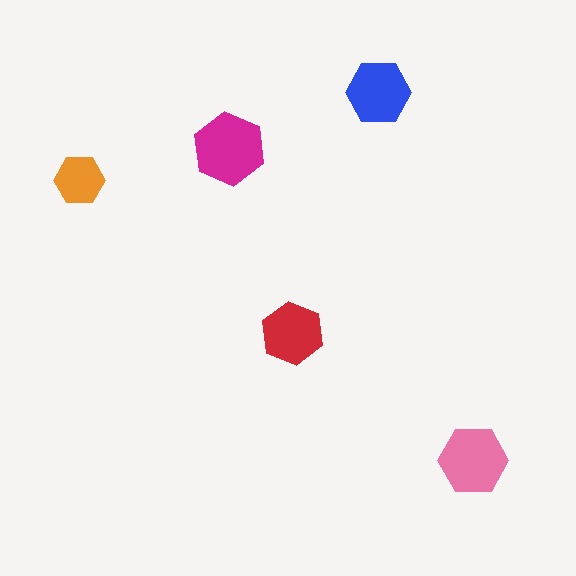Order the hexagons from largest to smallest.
the magenta one, the pink one, the blue one, the red one, the orange one.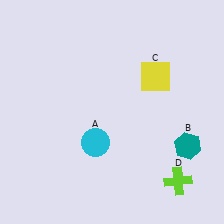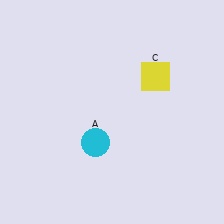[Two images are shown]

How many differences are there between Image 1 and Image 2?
There are 2 differences between the two images.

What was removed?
The lime cross (D), the teal hexagon (B) were removed in Image 2.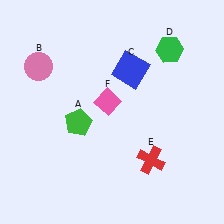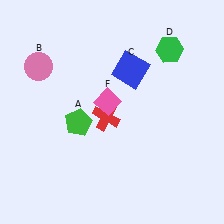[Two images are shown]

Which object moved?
The red cross (E) moved left.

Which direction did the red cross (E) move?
The red cross (E) moved left.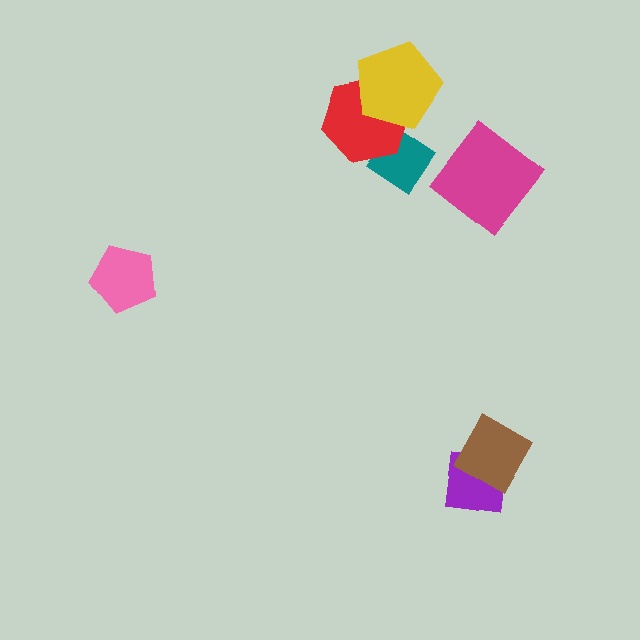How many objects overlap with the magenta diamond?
0 objects overlap with the magenta diamond.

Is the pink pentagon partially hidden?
No, no other shape covers it.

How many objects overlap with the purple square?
1 object overlaps with the purple square.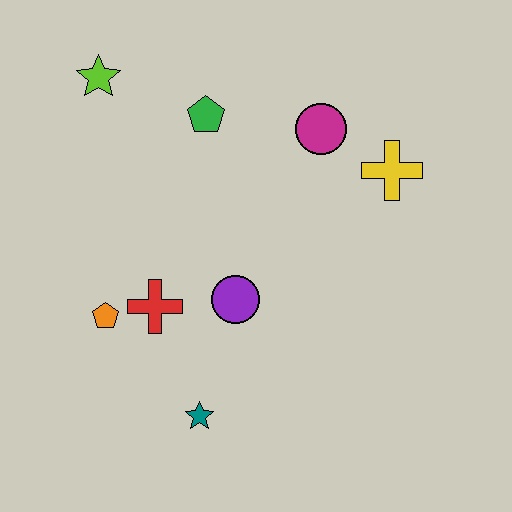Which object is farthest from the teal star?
The lime star is farthest from the teal star.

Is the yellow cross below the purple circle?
No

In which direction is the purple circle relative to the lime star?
The purple circle is below the lime star.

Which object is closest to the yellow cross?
The magenta circle is closest to the yellow cross.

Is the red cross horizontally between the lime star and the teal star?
Yes